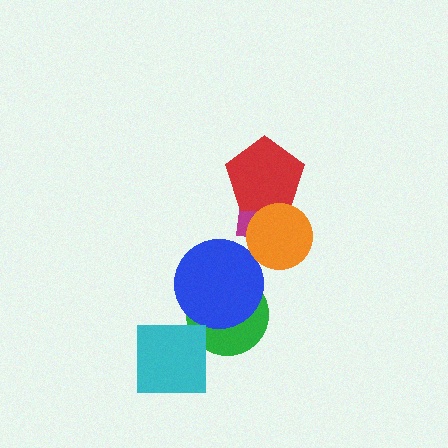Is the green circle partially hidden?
Yes, it is partially covered by another shape.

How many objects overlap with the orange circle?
2 objects overlap with the orange circle.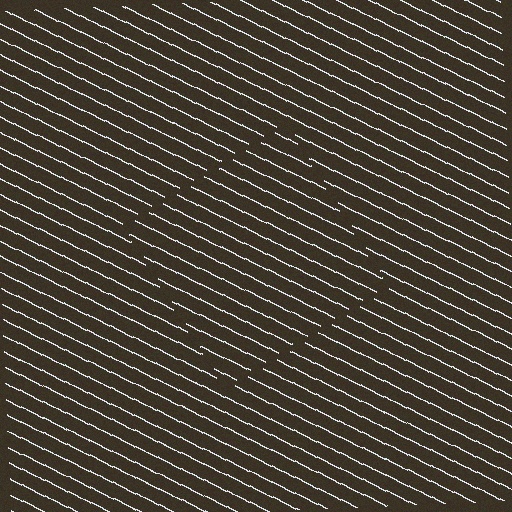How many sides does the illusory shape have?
4 sides — the line-ends trace a square.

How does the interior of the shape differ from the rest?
The interior of the shape contains the same grating, shifted by half a period — the contour is defined by the phase discontinuity where line-ends from the inner and outer gratings abut.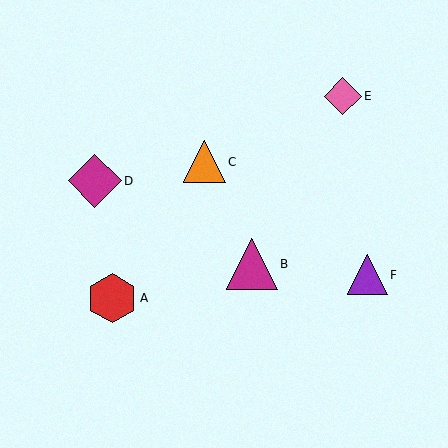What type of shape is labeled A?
Shape A is a red hexagon.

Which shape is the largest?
The magenta diamond (labeled D) is the largest.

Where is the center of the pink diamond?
The center of the pink diamond is at (343, 96).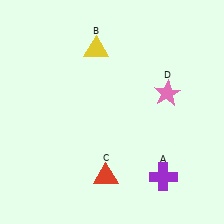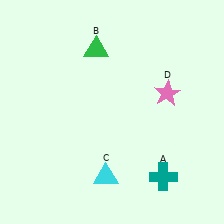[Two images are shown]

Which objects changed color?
A changed from purple to teal. B changed from yellow to green. C changed from red to cyan.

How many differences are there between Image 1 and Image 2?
There are 3 differences between the two images.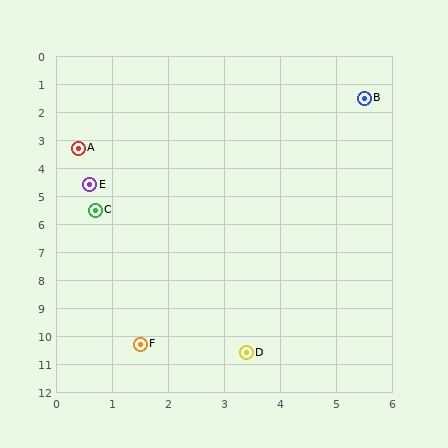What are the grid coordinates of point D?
Point D is at approximately (3.4, 10.6).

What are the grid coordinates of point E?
Point E is at approximately (0.6, 4.6).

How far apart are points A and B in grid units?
Points A and B are about 5.4 grid units apart.